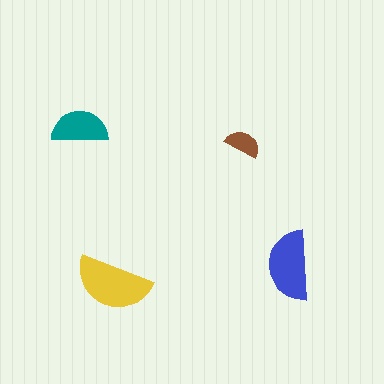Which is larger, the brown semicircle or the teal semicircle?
The teal one.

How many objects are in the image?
There are 4 objects in the image.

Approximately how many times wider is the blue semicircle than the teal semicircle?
About 1.5 times wider.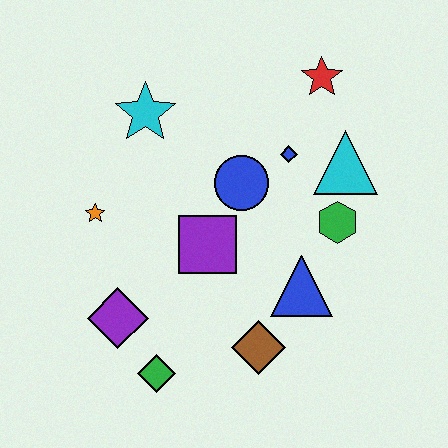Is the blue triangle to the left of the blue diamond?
No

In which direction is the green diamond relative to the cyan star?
The green diamond is below the cyan star.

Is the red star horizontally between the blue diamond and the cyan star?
No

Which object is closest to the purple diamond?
The green diamond is closest to the purple diamond.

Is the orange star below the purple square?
No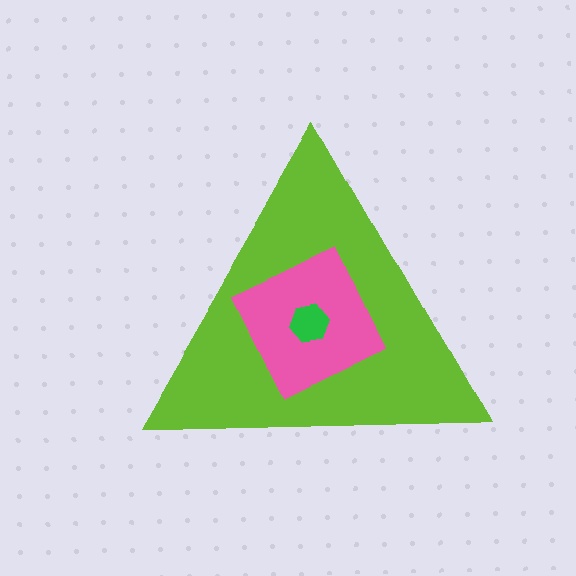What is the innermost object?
The green hexagon.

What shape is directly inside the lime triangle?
The pink diamond.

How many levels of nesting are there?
3.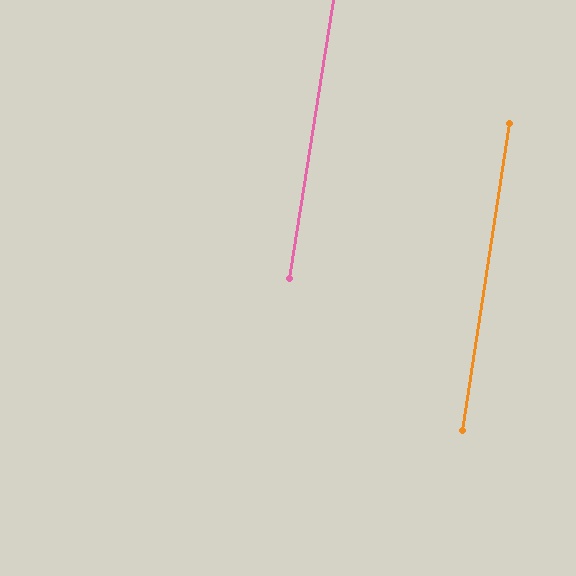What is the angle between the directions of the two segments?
Approximately 0 degrees.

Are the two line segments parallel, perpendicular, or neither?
Parallel — their directions differ by only 0.4°.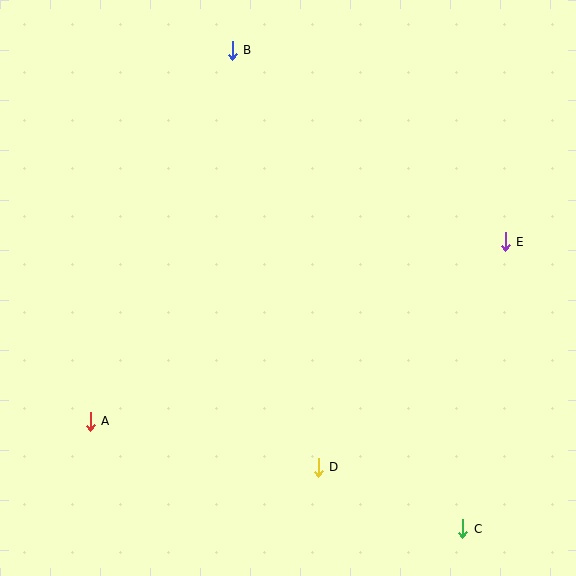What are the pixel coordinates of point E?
Point E is at (505, 242).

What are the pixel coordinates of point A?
Point A is at (90, 421).